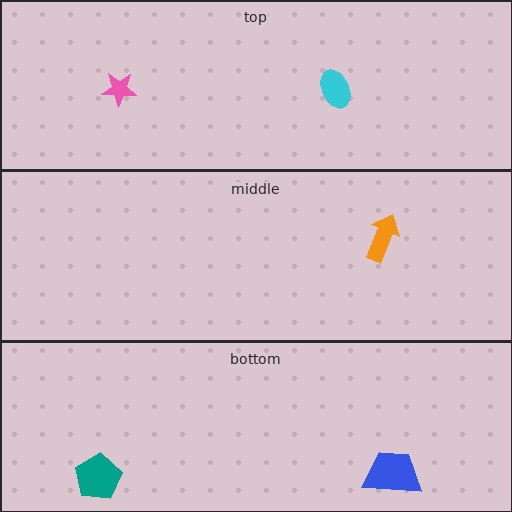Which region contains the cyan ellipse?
The top region.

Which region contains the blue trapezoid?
The bottom region.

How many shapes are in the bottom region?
2.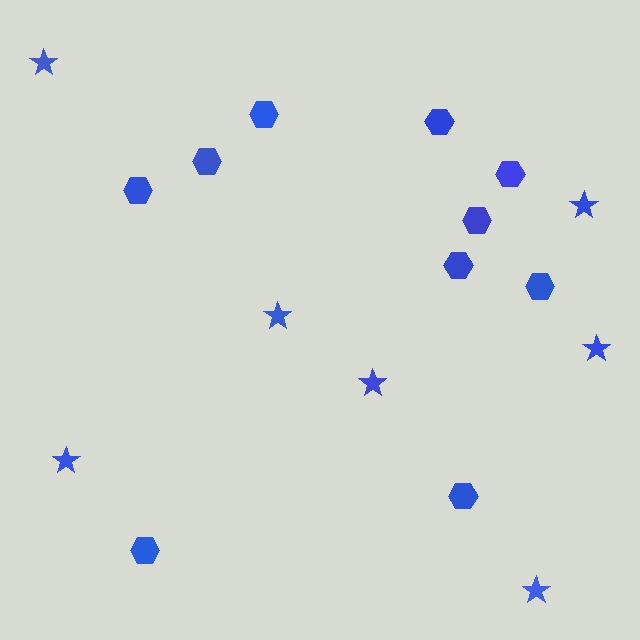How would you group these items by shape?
There are 2 groups: one group of hexagons (10) and one group of stars (7).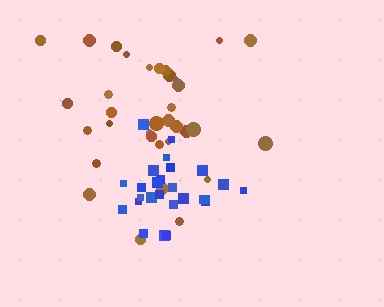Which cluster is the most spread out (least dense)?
Brown.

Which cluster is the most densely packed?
Blue.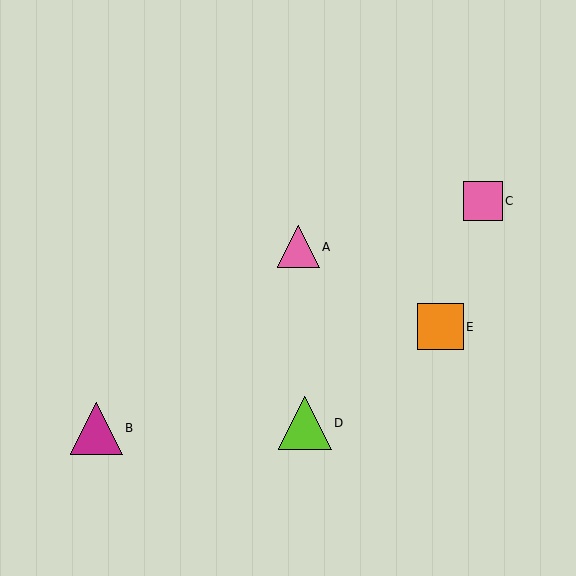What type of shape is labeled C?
Shape C is a pink square.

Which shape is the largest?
The lime triangle (labeled D) is the largest.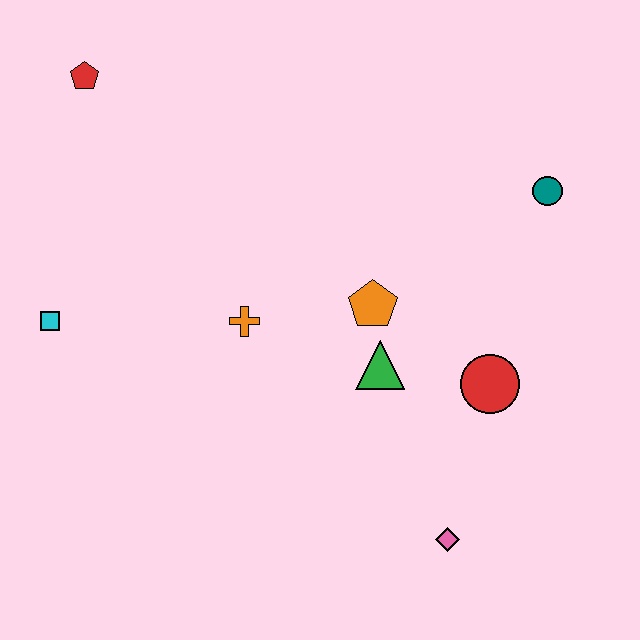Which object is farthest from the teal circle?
The cyan square is farthest from the teal circle.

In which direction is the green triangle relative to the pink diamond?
The green triangle is above the pink diamond.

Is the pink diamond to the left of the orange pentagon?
No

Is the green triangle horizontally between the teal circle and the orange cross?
Yes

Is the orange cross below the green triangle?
No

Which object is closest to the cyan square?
The orange cross is closest to the cyan square.